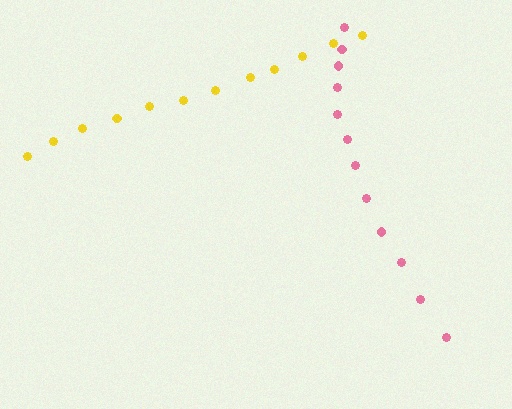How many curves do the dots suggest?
There are 2 distinct paths.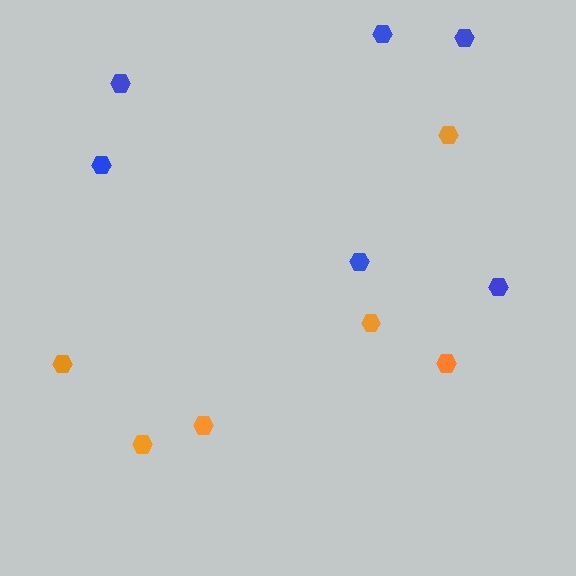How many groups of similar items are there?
There are 2 groups: one group of blue hexagons (6) and one group of orange hexagons (6).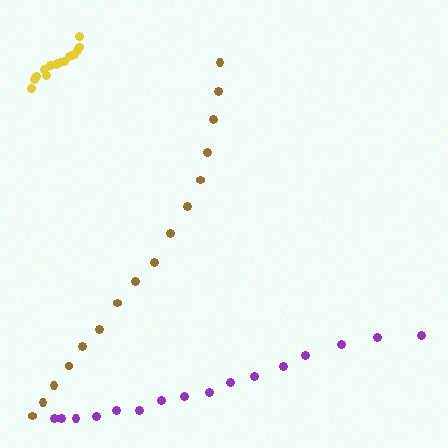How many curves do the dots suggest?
There are 3 distinct paths.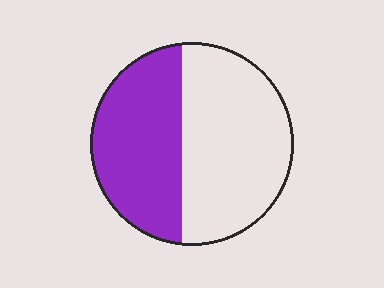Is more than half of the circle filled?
No.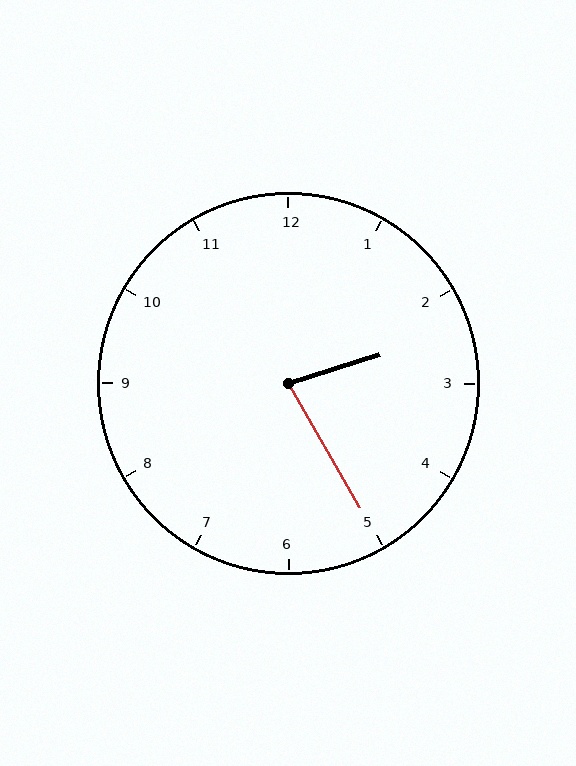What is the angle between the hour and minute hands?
Approximately 78 degrees.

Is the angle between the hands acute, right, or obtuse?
It is acute.